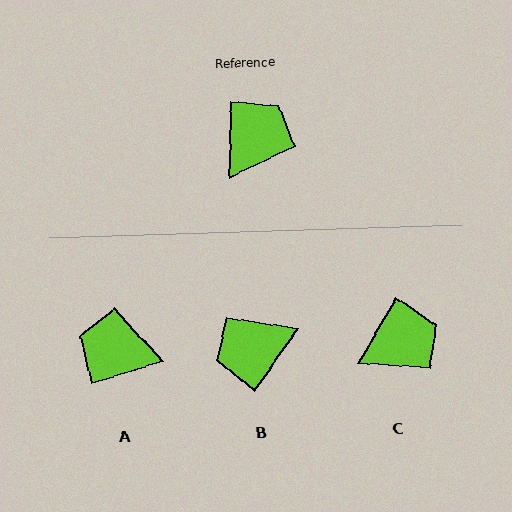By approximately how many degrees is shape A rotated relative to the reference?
Approximately 108 degrees counter-clockwise.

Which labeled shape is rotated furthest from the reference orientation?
B, about 146 degrees away.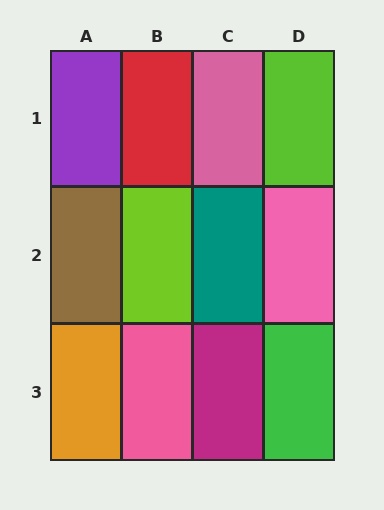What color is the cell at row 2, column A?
Brown.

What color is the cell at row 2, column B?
Lime.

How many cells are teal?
1 cell is teal.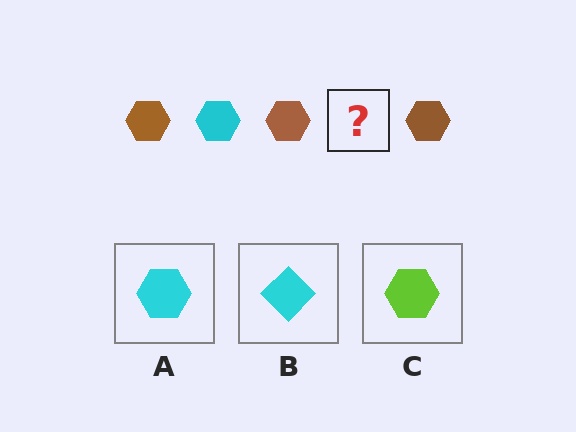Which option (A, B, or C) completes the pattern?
A.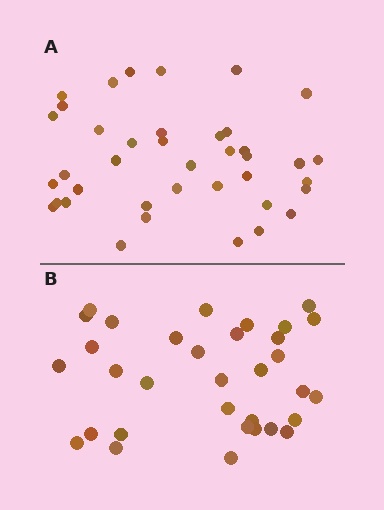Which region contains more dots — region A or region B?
Region A (the top region) has more dots.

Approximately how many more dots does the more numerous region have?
Region A has about 6 more dots than region B.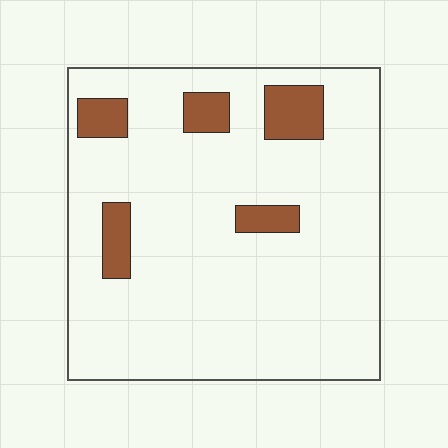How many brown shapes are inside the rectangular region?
5.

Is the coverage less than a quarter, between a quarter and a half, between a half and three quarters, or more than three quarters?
Less than a quarter.